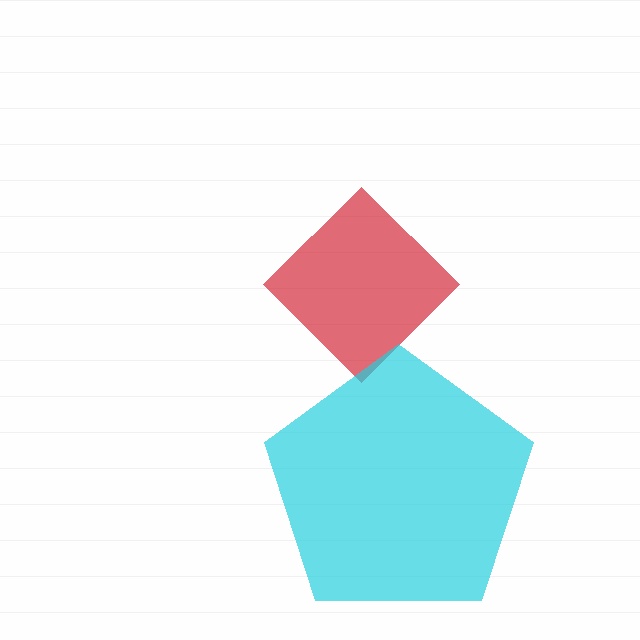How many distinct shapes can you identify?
There are 2 distinct shapes: a red diamond, a cyan pentagon.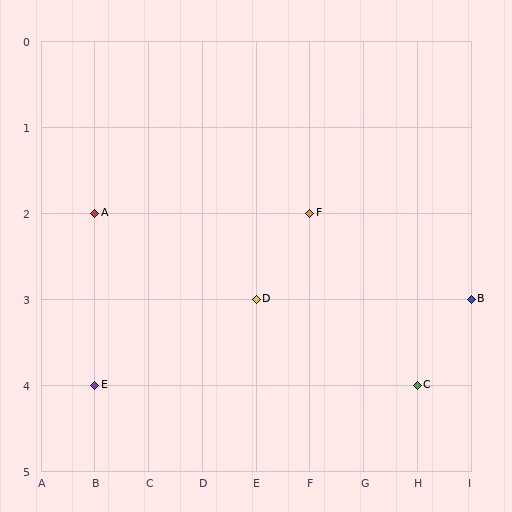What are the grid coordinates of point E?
Point E is at grid coordinates (B, 4).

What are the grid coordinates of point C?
Point C is at grid coordinates (H, 4).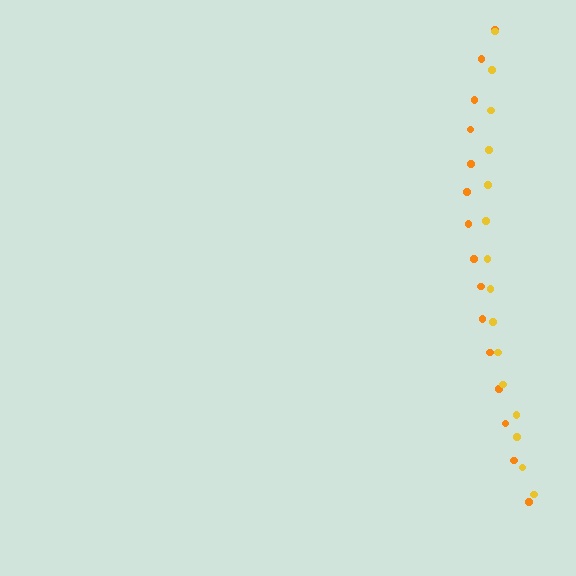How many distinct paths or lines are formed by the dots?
There are 2 distinct paths.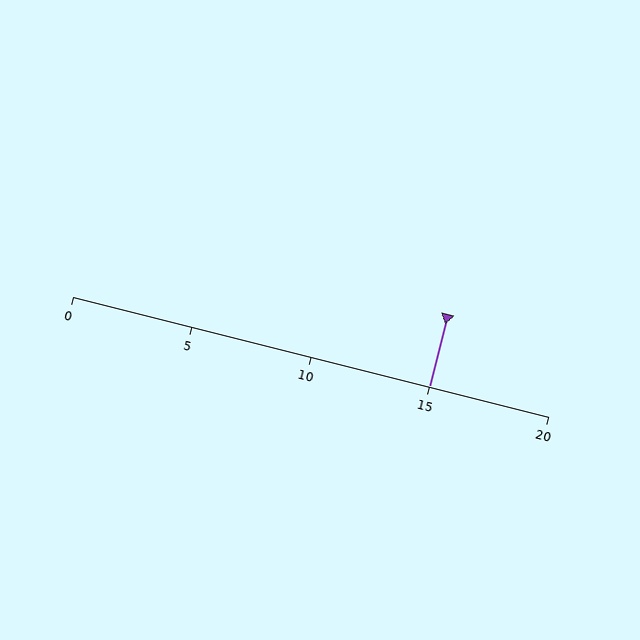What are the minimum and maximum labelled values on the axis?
The axis runs from 0 to 20.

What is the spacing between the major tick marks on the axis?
The major ticks are spaced 5 apart.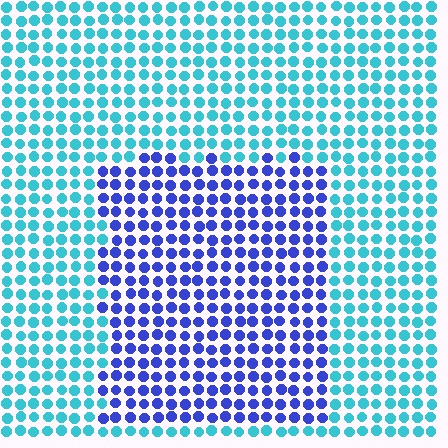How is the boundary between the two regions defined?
The boundary is defined purely by a slight shift in hue (about 51 degrees). Spacing, size, and orientation are identical on both sides.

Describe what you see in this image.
The image is filled with small cyan elements in a uniform arrangement. A rectangle-shaped region is visible where the elements are tinted to a slightly different hue, forming a subtle color boundary.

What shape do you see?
I see a rectangle.